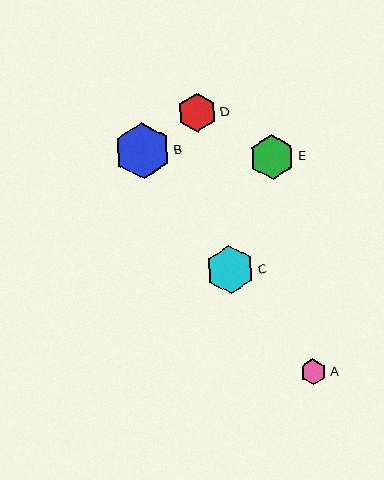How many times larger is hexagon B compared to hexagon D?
Hexagon B is approximately 1.4 times the size of hexagon D.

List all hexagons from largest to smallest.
From largest to smallest: B, C, E, D, A.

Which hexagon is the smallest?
Hexagon A is the smallest with a size of approximately 25 pixels.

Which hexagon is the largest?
Hexagon B is the largest with a size of approximately 56 pixels.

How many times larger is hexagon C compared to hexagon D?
Hexagon C is approximately 1.2 times the size of hexagon D.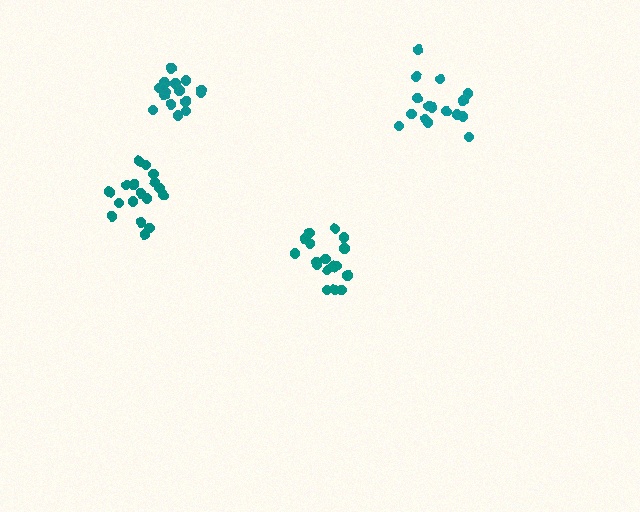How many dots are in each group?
Group 1: 18 dots, Group 2: 16 dots, Group 3: 17 dots, Group 4: 15 dots (66 total).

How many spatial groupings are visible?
There are 4 spatial groupings.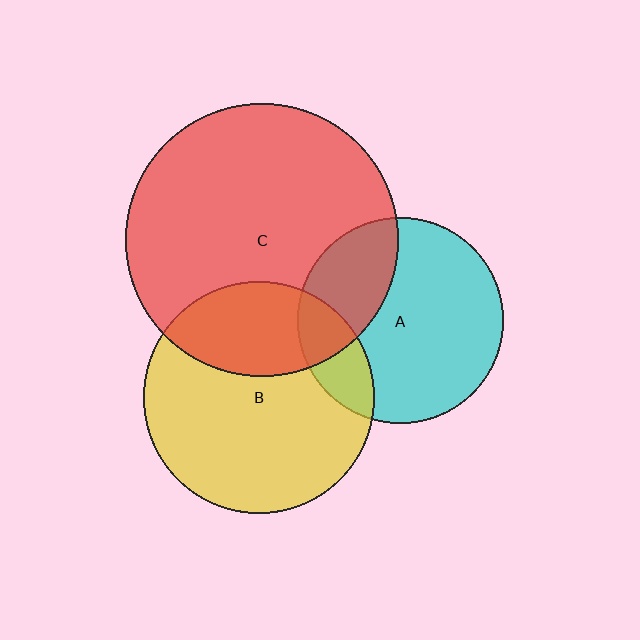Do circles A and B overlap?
Yes.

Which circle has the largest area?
Circle C (red).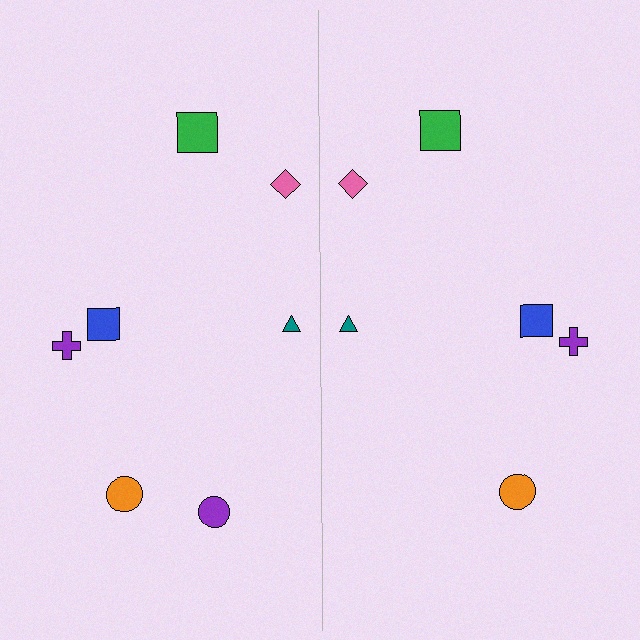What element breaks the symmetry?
A purple circle is missing from the right side.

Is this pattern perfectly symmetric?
No, the pattern is not perfectly symmetric. A purple circle is missing from the right side.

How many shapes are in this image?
There are 13 shapes in this image.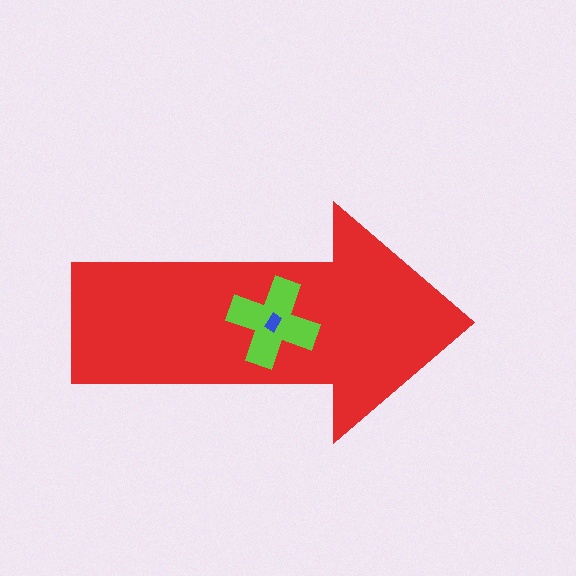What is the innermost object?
The blue rectangle.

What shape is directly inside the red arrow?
The lime cross.